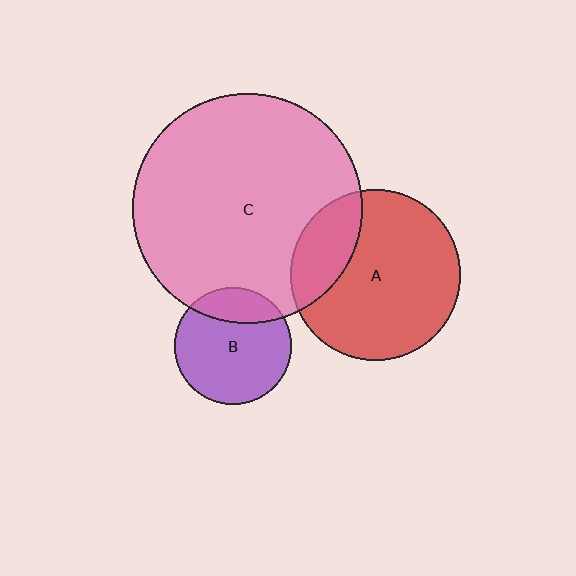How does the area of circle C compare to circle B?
Approximately 3.9 times.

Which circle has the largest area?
Circle C (pink).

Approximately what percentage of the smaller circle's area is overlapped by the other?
Approximately 25%.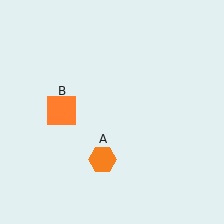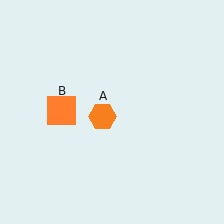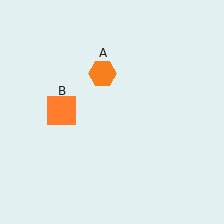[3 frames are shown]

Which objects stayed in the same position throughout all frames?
Orange square (object B) remained stationary.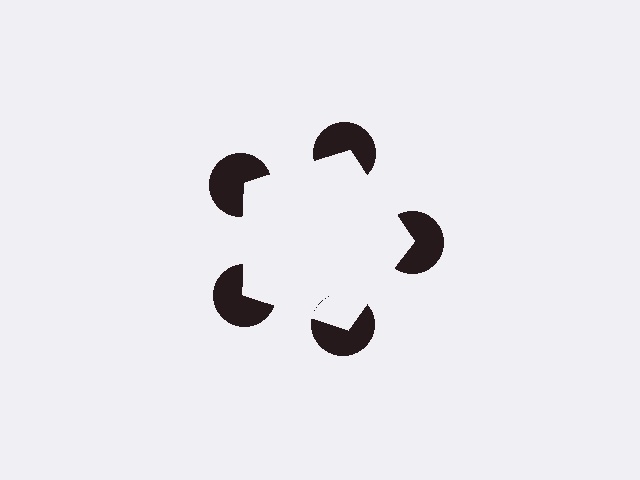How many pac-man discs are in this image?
There are 5 — one at each vertex of the illusory pentagon.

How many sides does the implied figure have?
5 sides.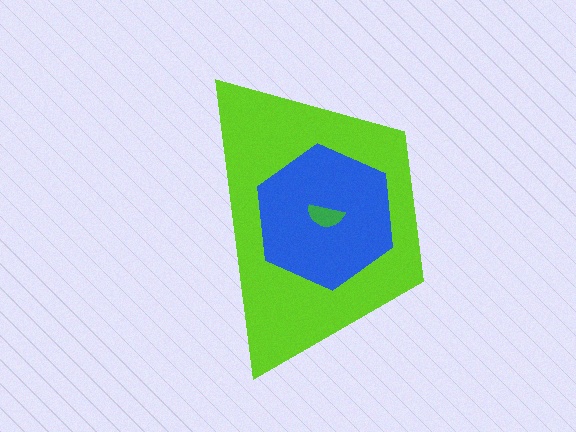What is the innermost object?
The green semicircle.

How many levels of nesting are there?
3.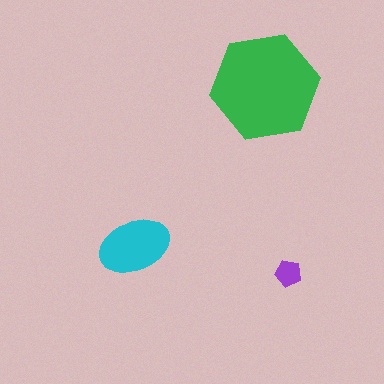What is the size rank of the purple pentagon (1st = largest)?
3rd.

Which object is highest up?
The green hexagon is topmost.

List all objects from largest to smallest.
The green hexagon, the cyan ellipse, the purple pentagon.